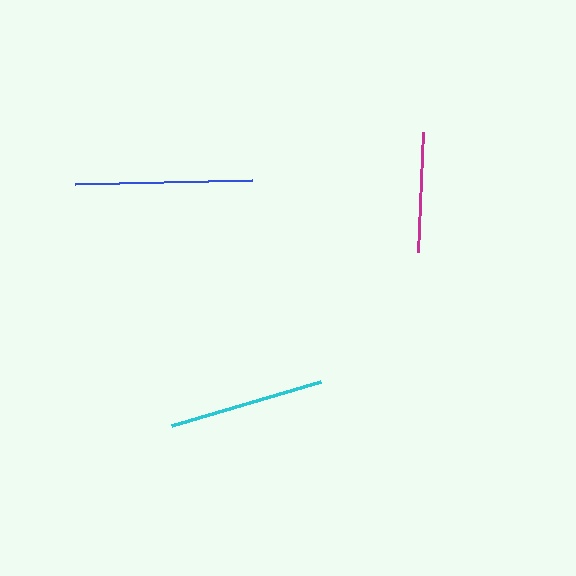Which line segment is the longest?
The blue line is the longest at approximately 178 pixels.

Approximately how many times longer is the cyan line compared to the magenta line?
The cyan line is approximately 1.3 times the length of the magenta line.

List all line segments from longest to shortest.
From longest to shortest: blue, cyan, magenta.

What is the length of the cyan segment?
The cyan segment is approximately 156 pixels long.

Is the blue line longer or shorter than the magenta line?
The blue line is longer than the magenta line.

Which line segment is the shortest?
The magenta line is the shortest at approximately 121 pixels.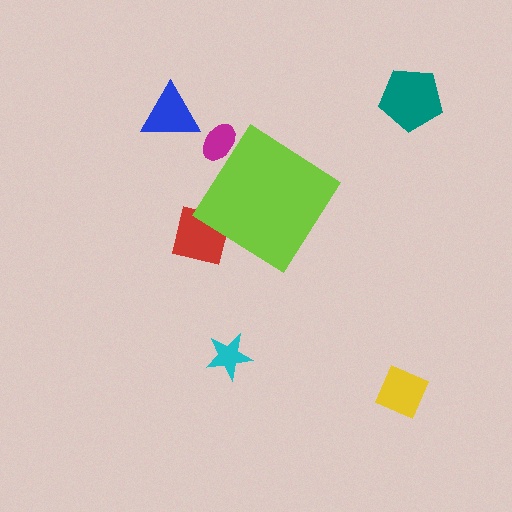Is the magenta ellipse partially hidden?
Yes, the magenta ellipse is partially hidden behind the lime diamond.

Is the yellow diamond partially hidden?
No, the yellow diamond is fully visible.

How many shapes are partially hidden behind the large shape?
2 shapes are partially hidden.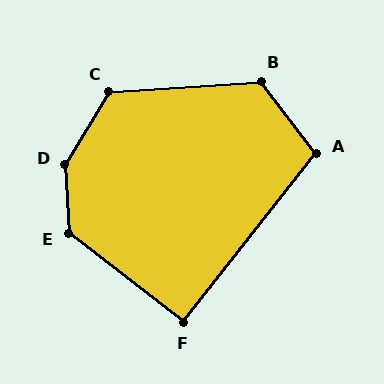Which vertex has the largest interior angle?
D, at approximately 146 degrees.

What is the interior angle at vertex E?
Approximately 131 degrees (obtuse).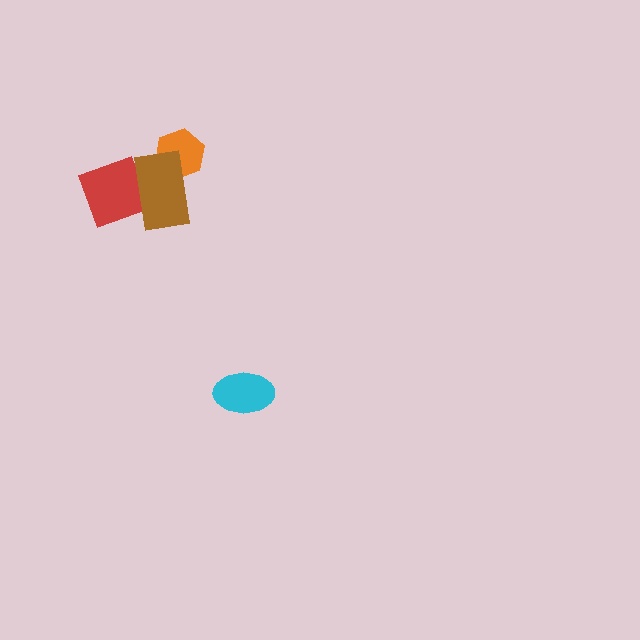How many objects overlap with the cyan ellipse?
0 objects overlap with the cyan ellipse.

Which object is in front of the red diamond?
The brown rectangle is in front of the red diamond.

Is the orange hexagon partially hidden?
Yes, it is partially covered by another shape.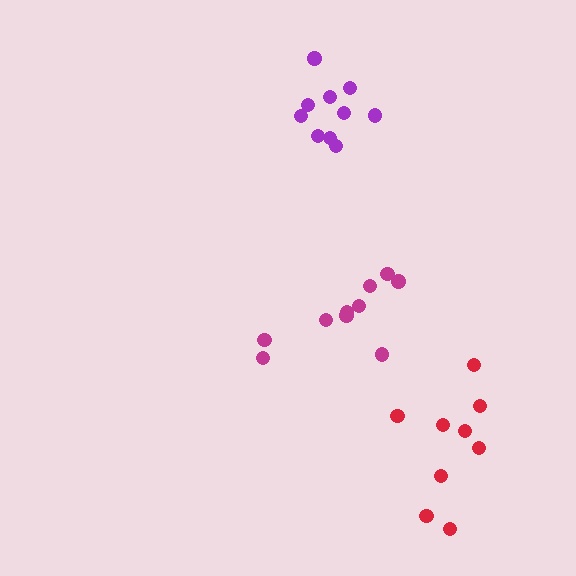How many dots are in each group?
Group 1: 9 dots, Group 2: 10 dots, Group 3: 10 dots (29 total).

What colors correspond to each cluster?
The clusters are colored: red, purple, magenta.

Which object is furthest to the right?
The red cluster is rightmost.